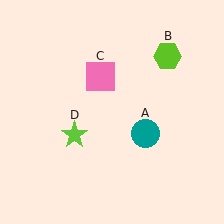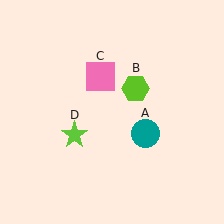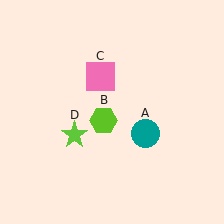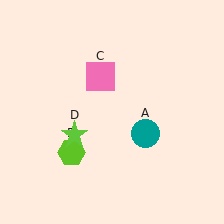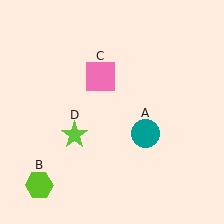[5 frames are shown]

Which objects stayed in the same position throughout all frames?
Teal circle (object A) and pink square (object C) and lime star (object D) remained stationary.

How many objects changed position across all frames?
1 object changed position: lime hexagon (object B).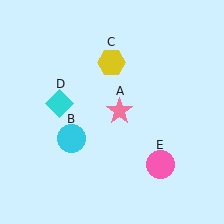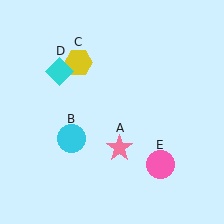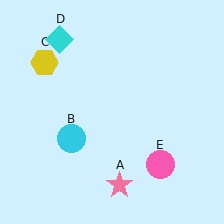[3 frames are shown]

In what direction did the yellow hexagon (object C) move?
The yellow hexagon (object C) moved left.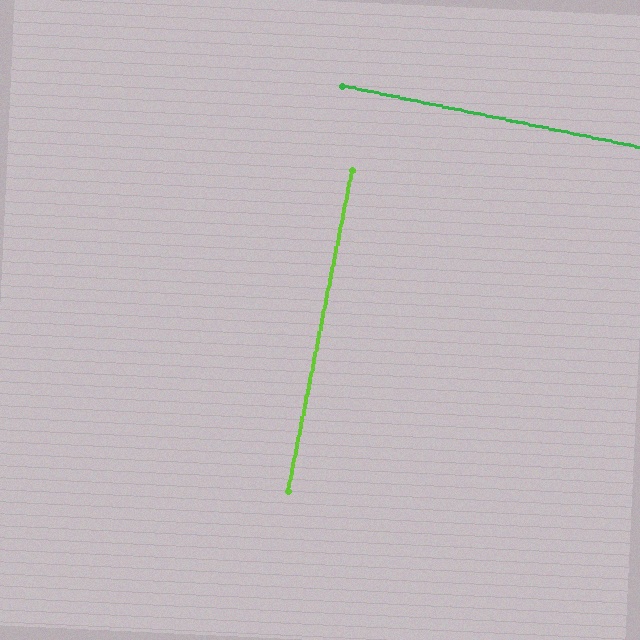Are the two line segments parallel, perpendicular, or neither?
Perpendicular — they meet at approximately 90°.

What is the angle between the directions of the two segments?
Approximately 90 degrees.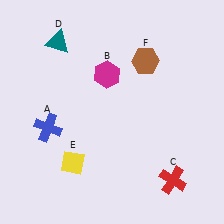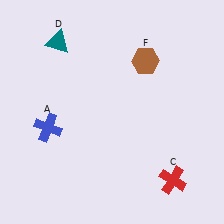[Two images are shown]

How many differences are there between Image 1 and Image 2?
There are 2 differences between the two images.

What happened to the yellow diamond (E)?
The yellow diamond (E) was removed in Image 2. It was in the bottom-left area of Image 1.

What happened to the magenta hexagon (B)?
The magenta hexagon (B) was removed in Image 2. It was in the top-left area of Image 1.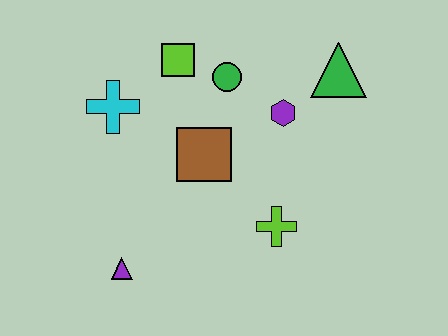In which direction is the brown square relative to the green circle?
The brown square is below the green circle.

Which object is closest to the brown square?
The green circle is closest to the brown square.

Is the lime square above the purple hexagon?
Yes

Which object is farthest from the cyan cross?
The green triangle is farthest from the cyan cross.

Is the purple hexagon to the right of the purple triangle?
Yes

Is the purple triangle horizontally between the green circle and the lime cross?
No